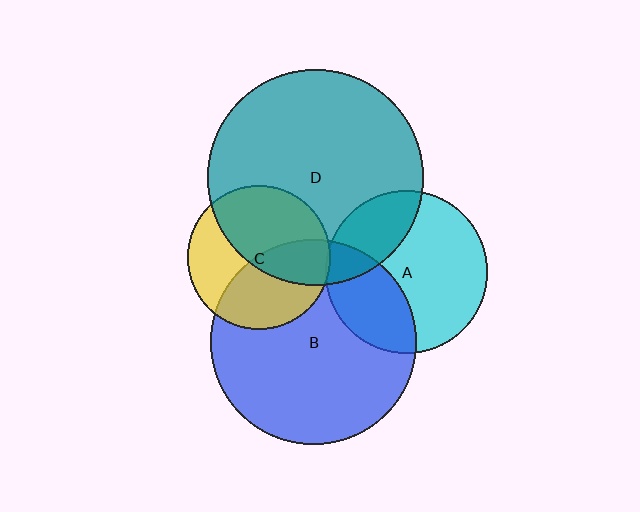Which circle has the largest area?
Circle D (teal).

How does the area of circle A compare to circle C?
Approximately 1.3 times.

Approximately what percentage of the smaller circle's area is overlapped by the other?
Approximately 25%.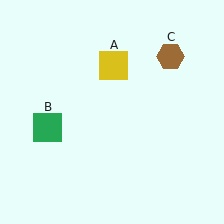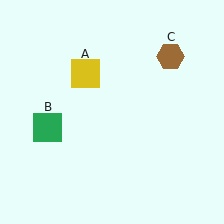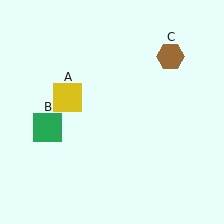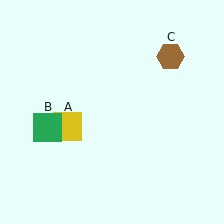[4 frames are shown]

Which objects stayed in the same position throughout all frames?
Green square (object B) and brown hexagon (object C) remained stationary.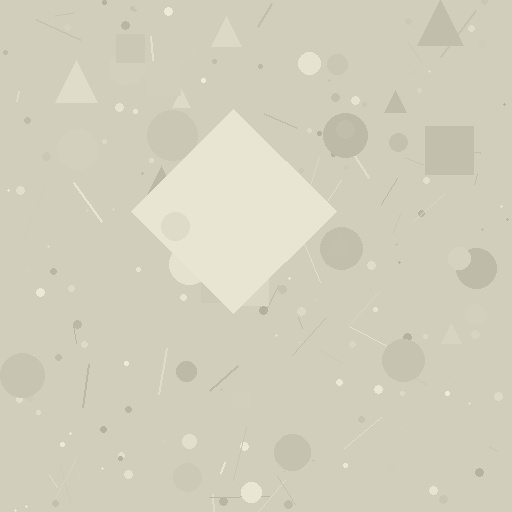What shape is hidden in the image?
A diamond is hidden in the image.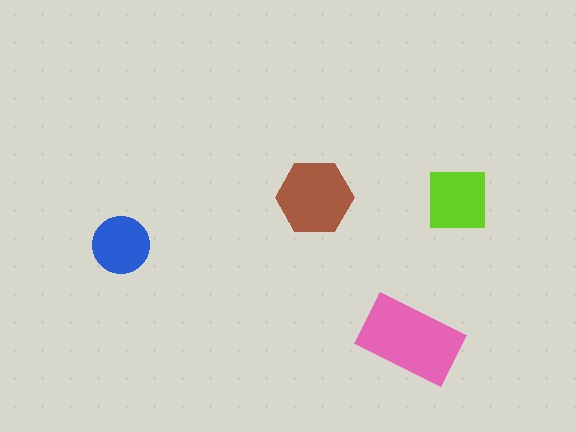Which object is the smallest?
The blue circle.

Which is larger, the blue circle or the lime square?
The lime square.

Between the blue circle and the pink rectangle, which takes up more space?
The pink rectangle.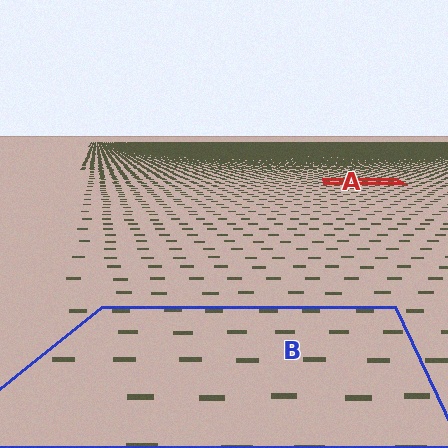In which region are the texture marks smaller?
The texture marks are smaller in region A, because it is farther away.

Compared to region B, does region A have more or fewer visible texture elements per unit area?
Region A has more texture elements per unit area — they are packed more densely because it is farther away.